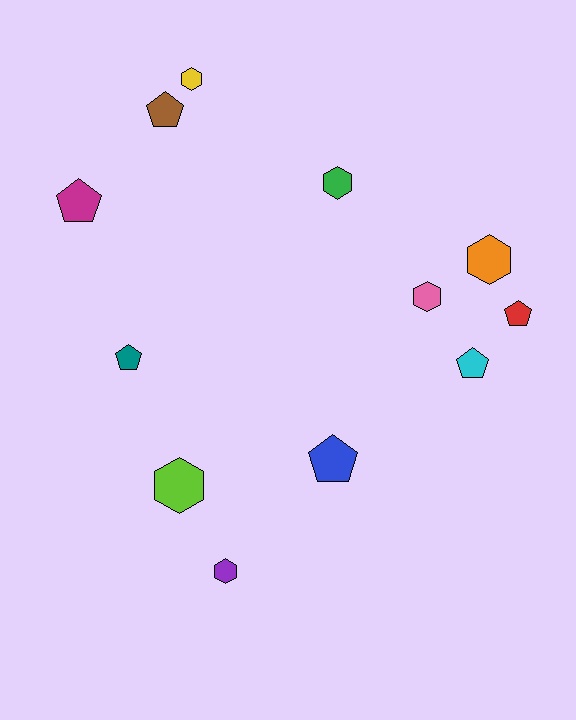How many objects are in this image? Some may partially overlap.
There are 12 objects.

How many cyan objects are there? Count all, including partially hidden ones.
There is 1 cyan object.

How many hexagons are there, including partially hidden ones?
There are 6 hexagons.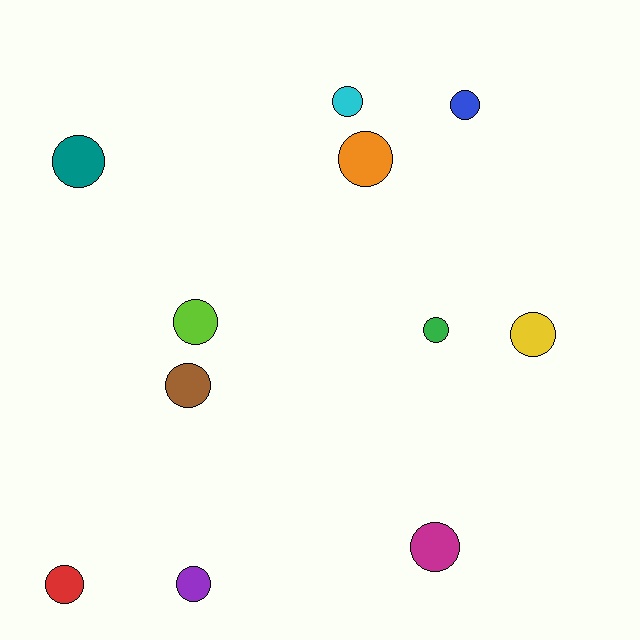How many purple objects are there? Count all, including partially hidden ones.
There is 1 purple object.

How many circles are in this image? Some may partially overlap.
There are 11 circles.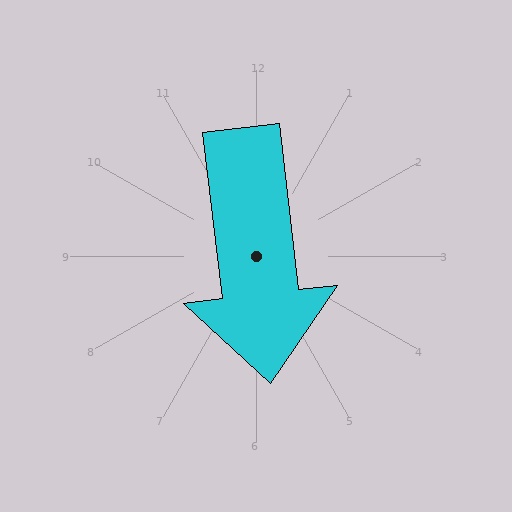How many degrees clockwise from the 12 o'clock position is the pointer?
Approximately 173 degrees.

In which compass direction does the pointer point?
South.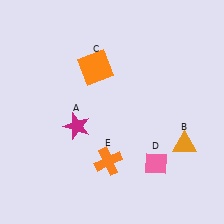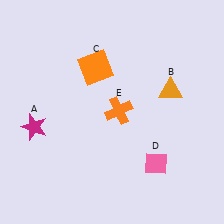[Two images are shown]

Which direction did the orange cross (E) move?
The orange cross (E) moved up.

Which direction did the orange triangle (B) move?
The orange triangle (B) moved up.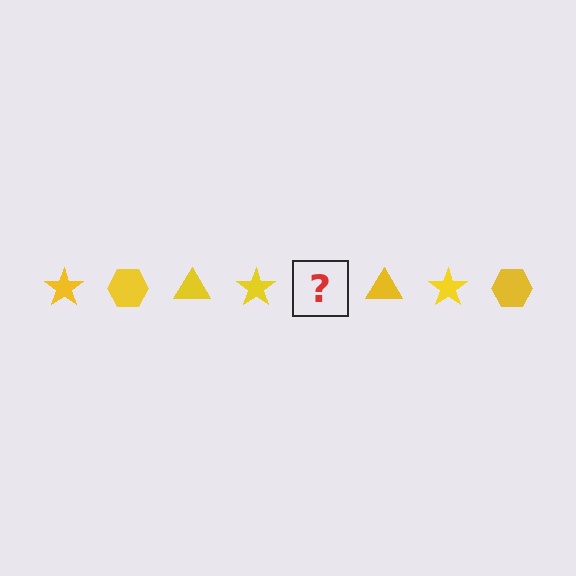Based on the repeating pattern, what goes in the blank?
The blank should be a yellow hexagon.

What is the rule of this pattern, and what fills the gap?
The rule is that the pattern cycles through star, hexagon, triangle shapes in yellow. The gap should be filled with a yellow hexagon.